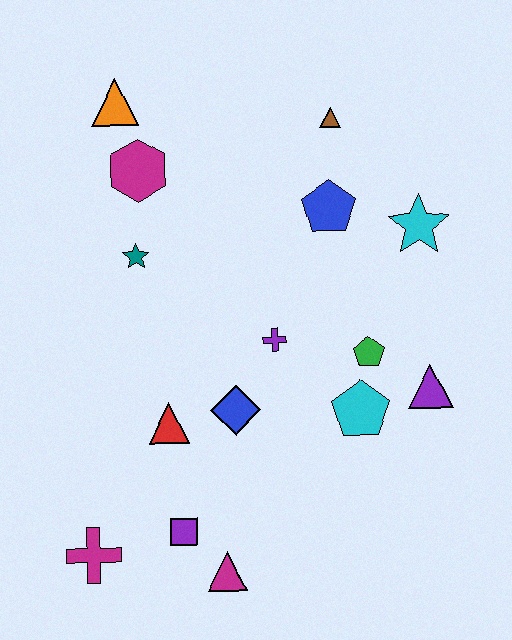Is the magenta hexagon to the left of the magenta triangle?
Yes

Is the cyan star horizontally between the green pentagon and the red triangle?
No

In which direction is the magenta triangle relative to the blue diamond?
The magenta triangle is below the blue diamond.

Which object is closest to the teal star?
The magenta hexagon is closest to the teal star.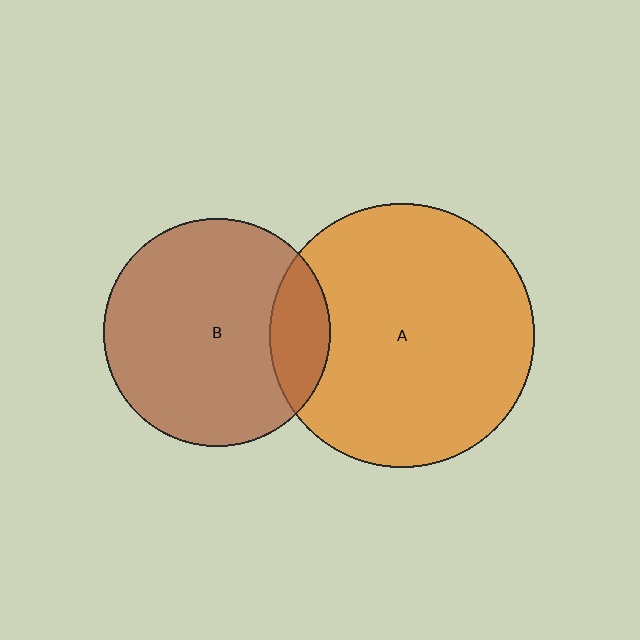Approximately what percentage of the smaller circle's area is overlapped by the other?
Approximately 15%.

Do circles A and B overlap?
Yes.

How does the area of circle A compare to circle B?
Approximately 1.4 times.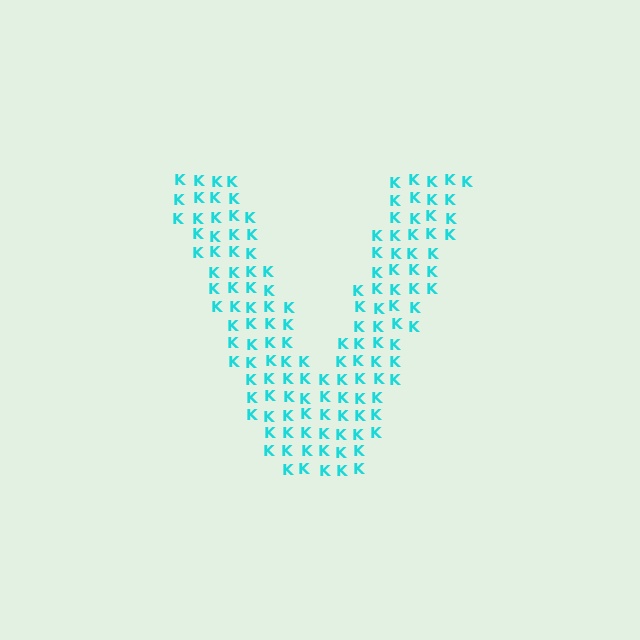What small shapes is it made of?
It is made of small letter K's.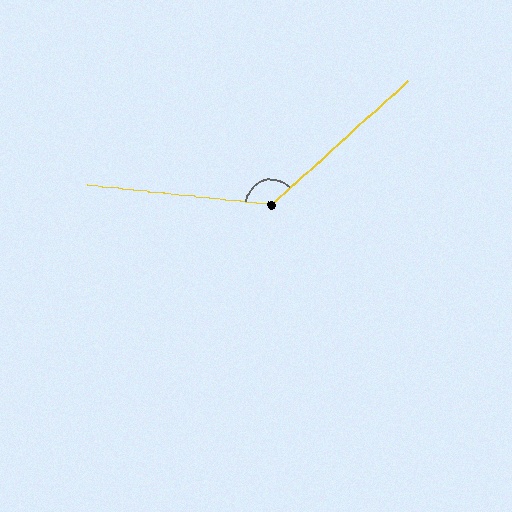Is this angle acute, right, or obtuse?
It is obtuse.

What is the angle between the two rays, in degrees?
Approximately 132 degrees.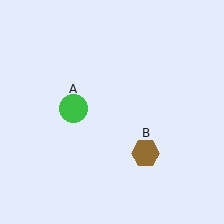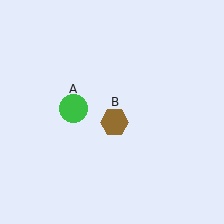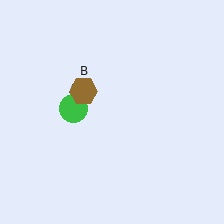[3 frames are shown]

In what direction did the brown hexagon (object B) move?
The brown hexagon (object B) moved up and to the left.